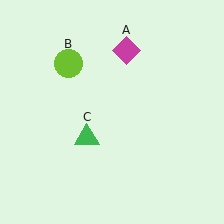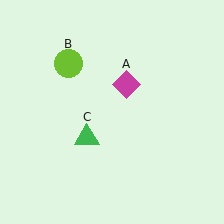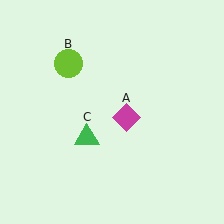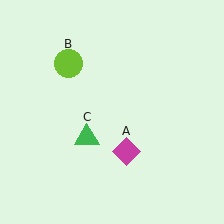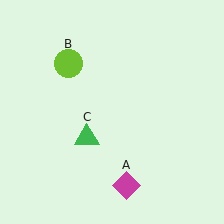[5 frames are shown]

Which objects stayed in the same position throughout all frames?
Lime circle (object B) and green triangle (object C) remained stationary.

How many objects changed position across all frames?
1 object changed position: magenta diamond (object A).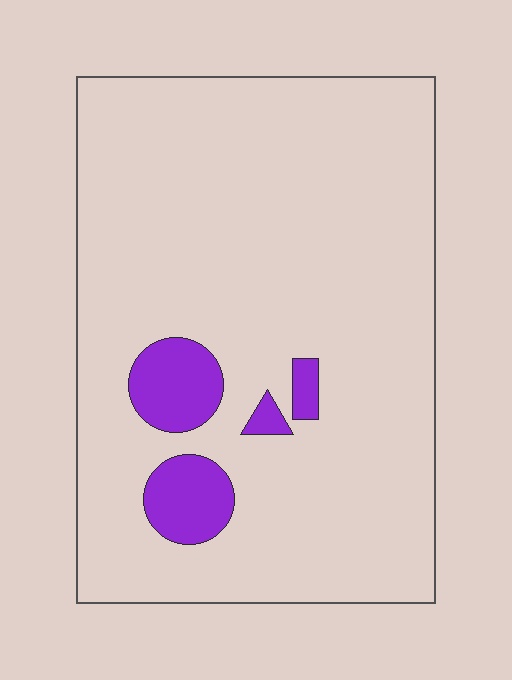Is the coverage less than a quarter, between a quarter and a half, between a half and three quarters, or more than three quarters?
Less than a quarter.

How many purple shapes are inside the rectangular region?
4.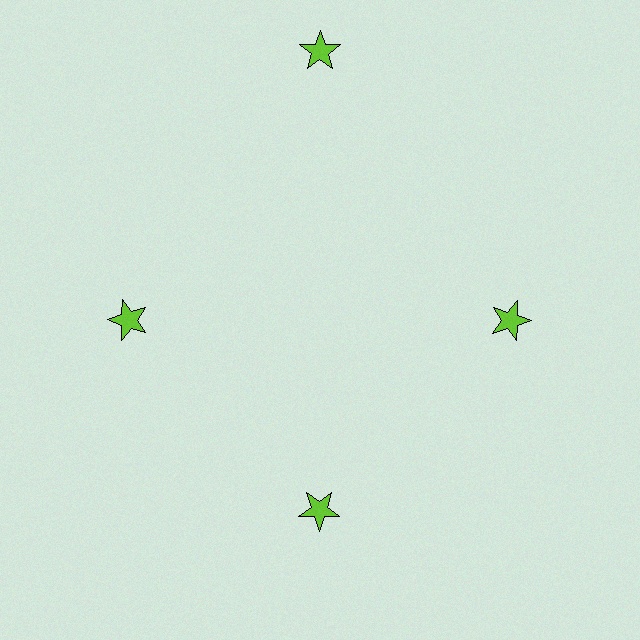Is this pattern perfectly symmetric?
No. The 4 lime stars are arranged in a ring, but one element near the 12 o'clock position is pushed outward from the center, breaking the 4-fold rotational symmetry.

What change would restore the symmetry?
The symmetry would be restored by moving it inward, back onto the ring so that all 4 stars sit at equal angles and equal distance from the center.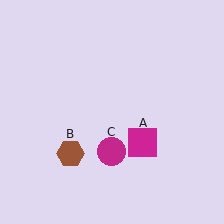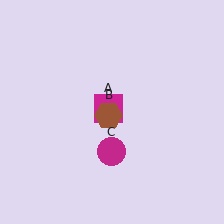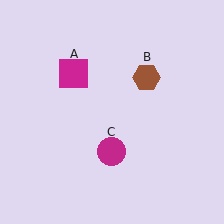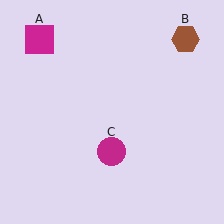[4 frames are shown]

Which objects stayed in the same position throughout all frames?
Magenta circle (object C) remained stationary.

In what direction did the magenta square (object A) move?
The magenta square (object A) moved up and to the left.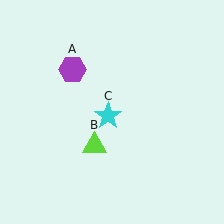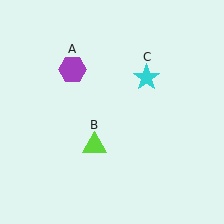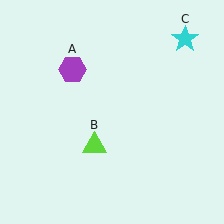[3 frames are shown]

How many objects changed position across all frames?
1 object changed position: cyan star (object C).